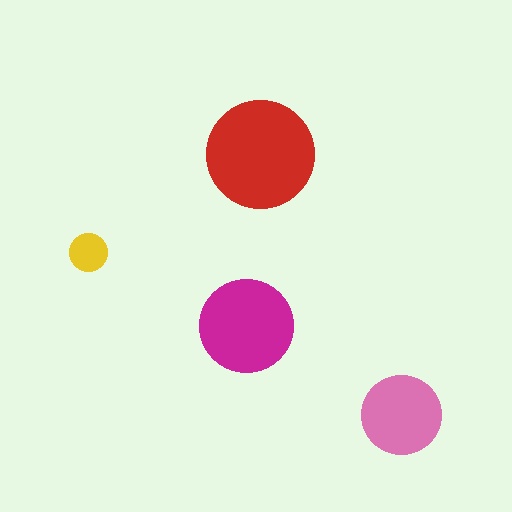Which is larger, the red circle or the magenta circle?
The red one.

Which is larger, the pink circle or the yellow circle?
The pink one.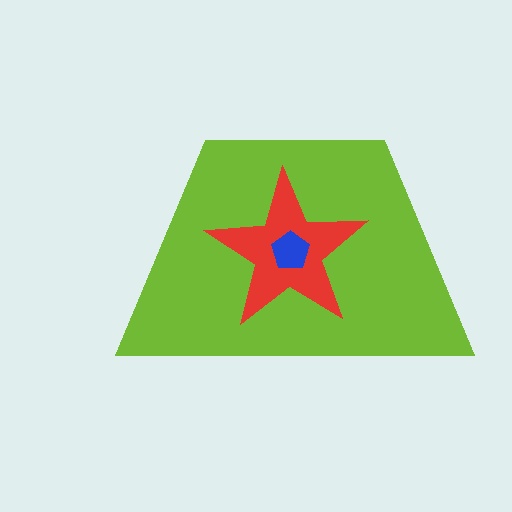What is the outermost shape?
The lime trapezoid.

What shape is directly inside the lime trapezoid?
The red star.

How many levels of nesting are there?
3.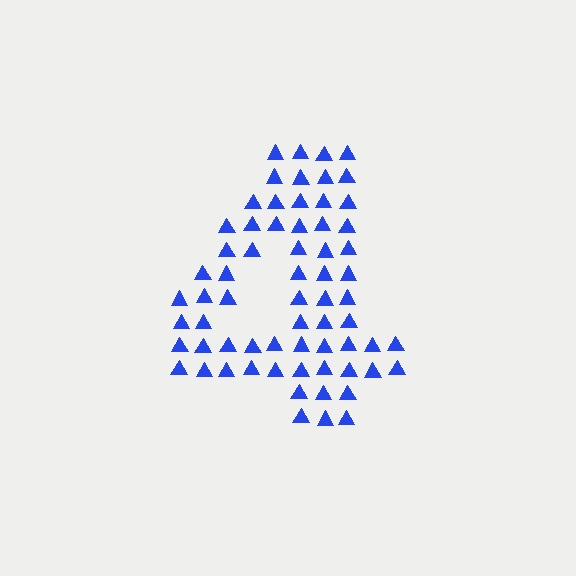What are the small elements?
The small elements are triangles.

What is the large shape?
The large shape is the digit 4.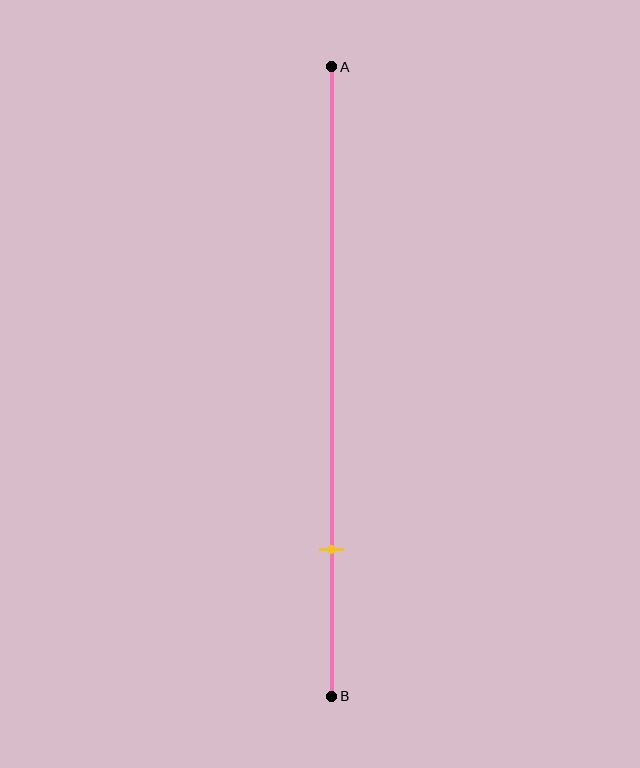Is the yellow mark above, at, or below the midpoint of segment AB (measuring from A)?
The yellow mark is below the midpoint of segment AB.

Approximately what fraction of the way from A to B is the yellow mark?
The yellow mark is approximately 75% of the way from A to B.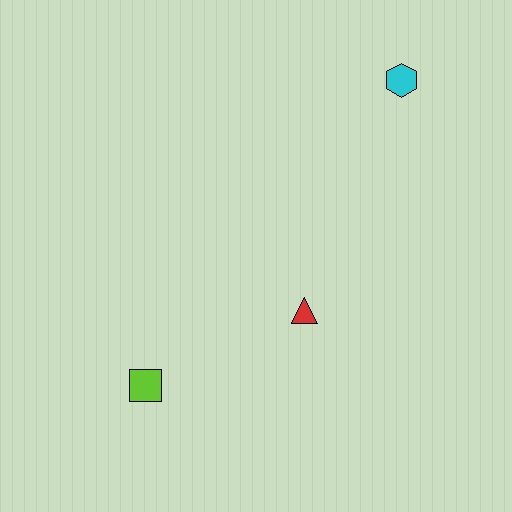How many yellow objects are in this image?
There are no yellow objects.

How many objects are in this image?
There are 3 objects.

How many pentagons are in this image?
There are no pentagons.